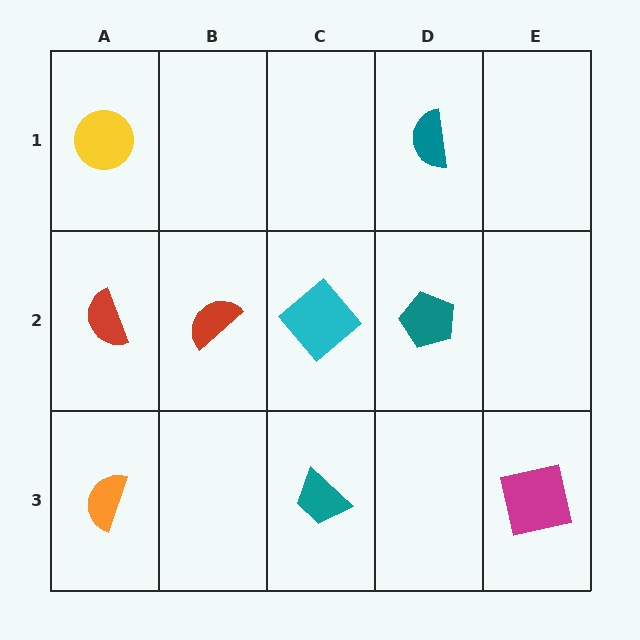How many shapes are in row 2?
4 shapes.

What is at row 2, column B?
A red semicircle.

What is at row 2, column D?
A teal pentagon.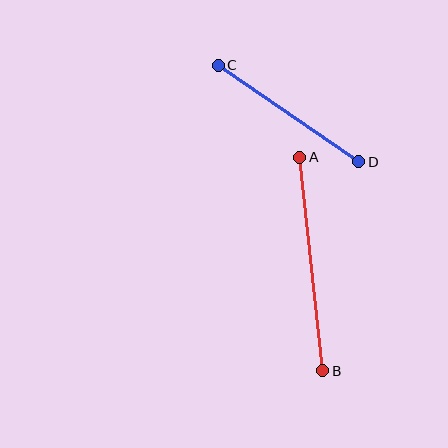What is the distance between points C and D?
The distance is approximately 170 pixels.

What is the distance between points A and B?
The distance is approximately 215 pixels.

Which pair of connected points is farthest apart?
Points A and B are farthest apart.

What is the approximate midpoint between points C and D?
The midpoint is at approximately (288, 113) pixels.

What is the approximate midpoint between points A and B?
The midpoint is at approximately (311, 264) pixels.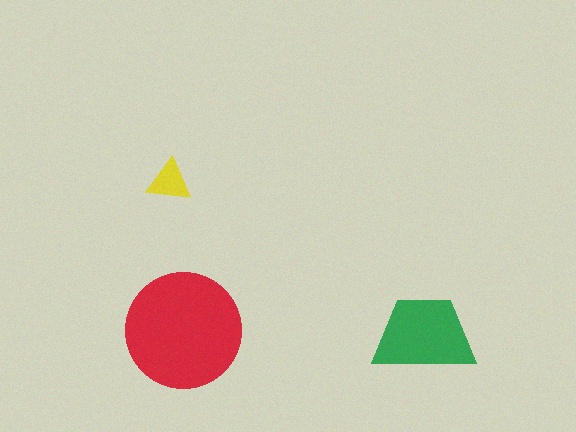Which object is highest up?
The yellow triangle is topmost.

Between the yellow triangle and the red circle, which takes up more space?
The red circle.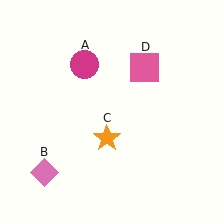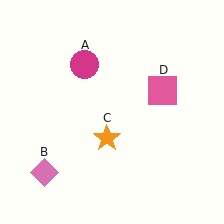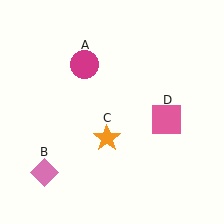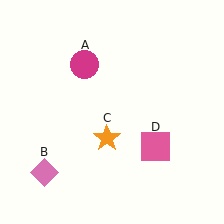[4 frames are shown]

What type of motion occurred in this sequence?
The pink square (object D) rotated clockwise around the center of the scene.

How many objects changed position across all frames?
1 object changed position: pink square (object D).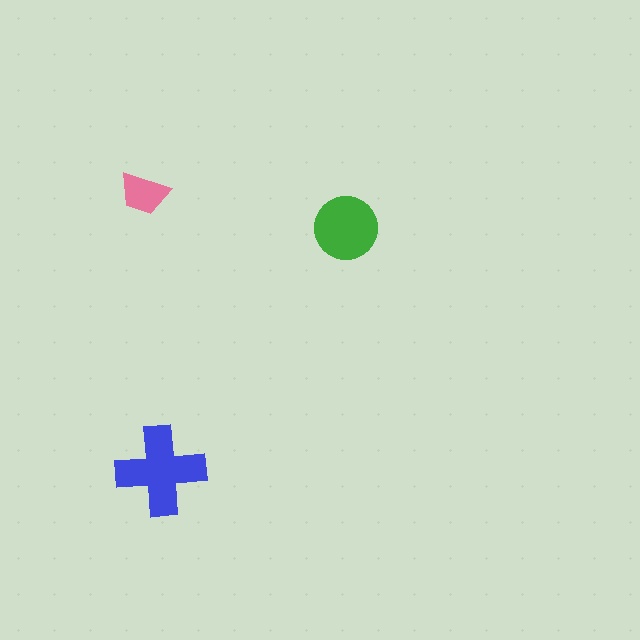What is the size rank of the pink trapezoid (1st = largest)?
3rd.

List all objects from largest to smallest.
The blue cross, the green circle, the pink trapezoid.